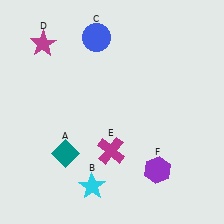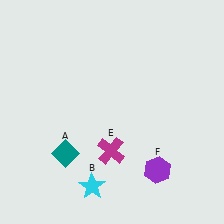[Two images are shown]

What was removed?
The blue circle (C), the magenta star (D) were removed in Image 2.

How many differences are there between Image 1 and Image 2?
There are 2 differences between the two images.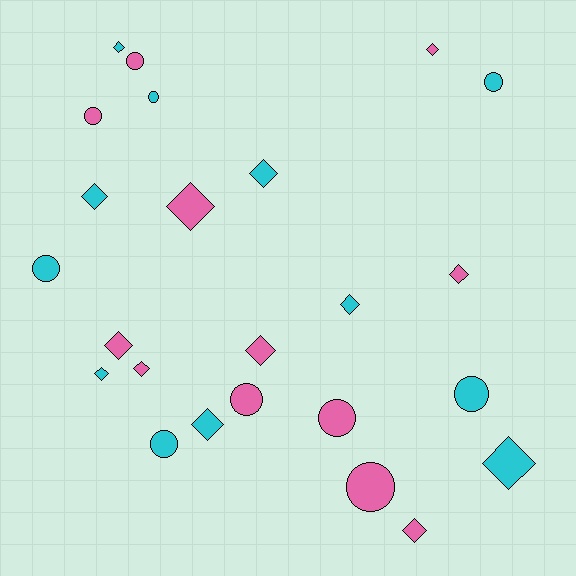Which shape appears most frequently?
Diamond, with 14 objects.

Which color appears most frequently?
Pink, with 12 objects.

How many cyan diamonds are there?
There are 7 cyan diamonds.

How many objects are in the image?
There are 24 objects.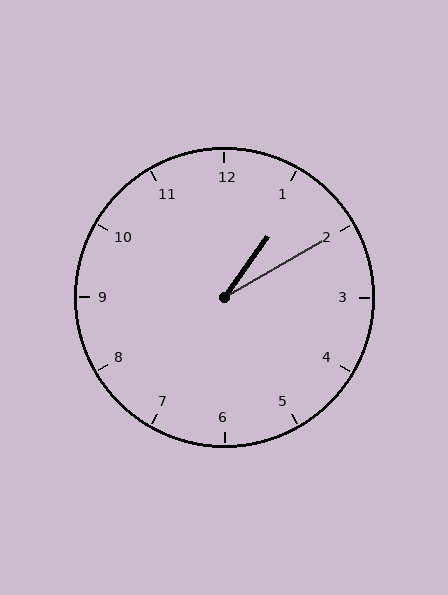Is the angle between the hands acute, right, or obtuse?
It is acute.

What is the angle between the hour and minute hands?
Approximately 25 degrees.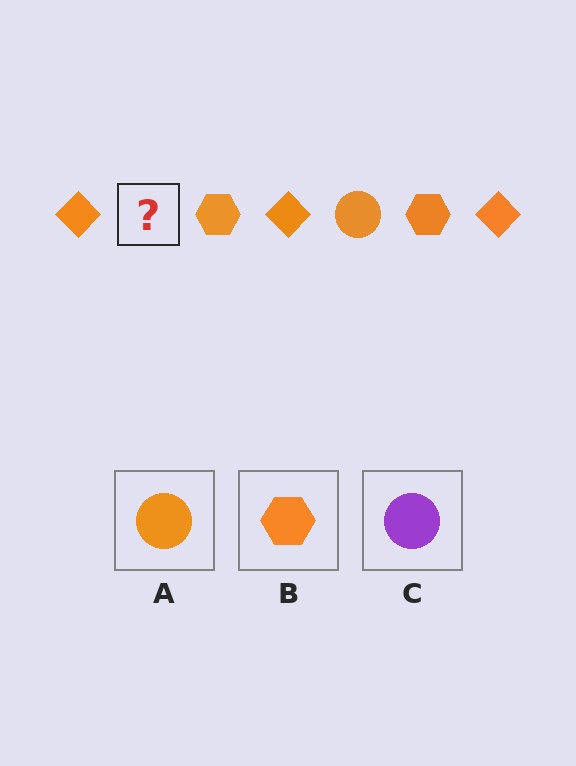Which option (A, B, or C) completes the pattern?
A.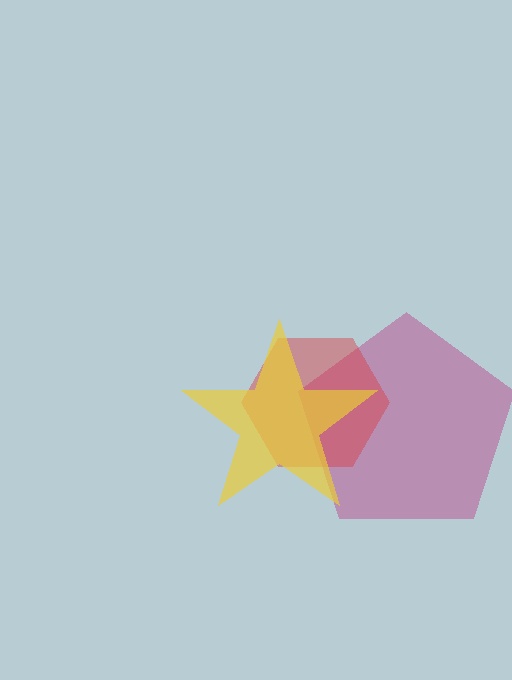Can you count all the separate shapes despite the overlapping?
Yes, there are 3 separate shapes.